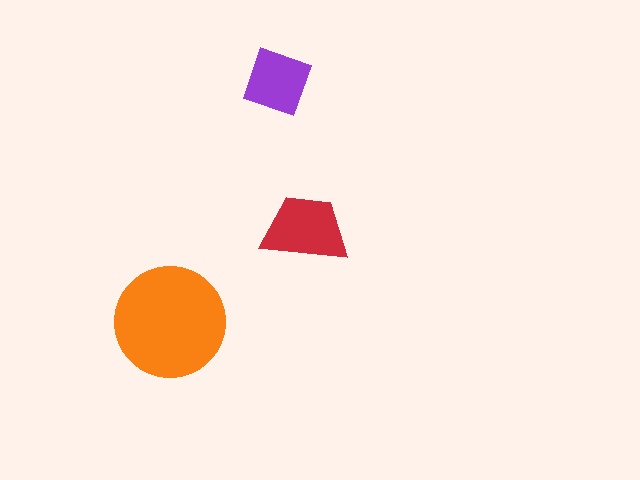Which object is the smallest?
The purple square.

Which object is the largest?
The orange circle.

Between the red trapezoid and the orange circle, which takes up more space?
The orange circle.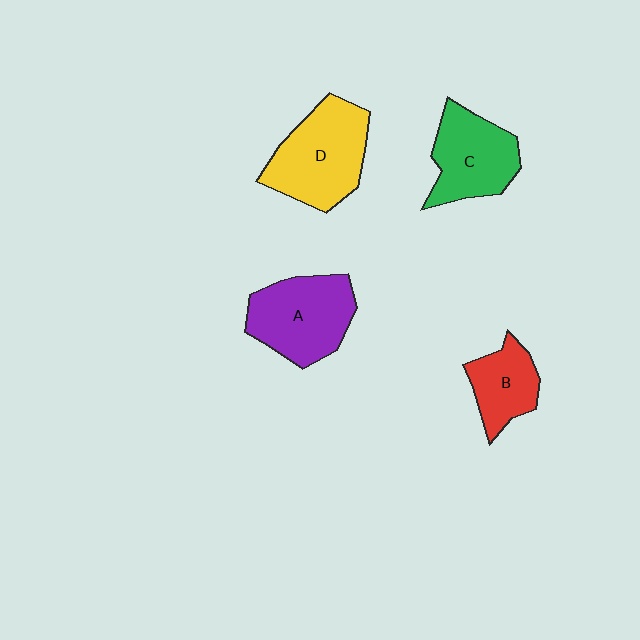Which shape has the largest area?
Shape D (yellow).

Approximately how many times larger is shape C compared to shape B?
Approximately 1.4 times.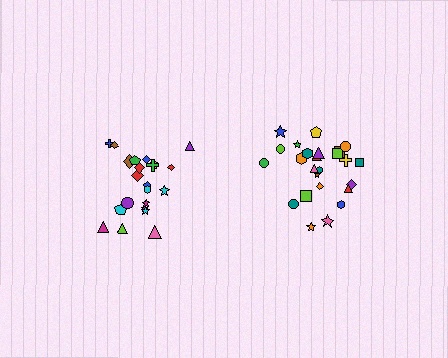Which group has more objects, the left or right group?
The right group.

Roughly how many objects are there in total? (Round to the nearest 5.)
Roughly 45 objects in total.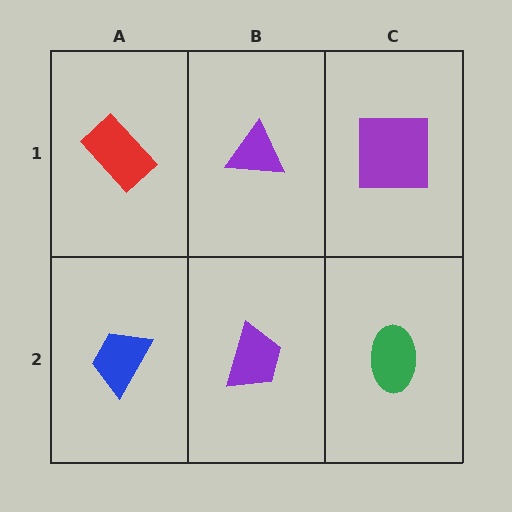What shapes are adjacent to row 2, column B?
A purple triangle (row 1, column B), a blue trapezoid (row 2, column A), a green ellipse (row 2, column C).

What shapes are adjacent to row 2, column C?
A purple square (row 1, column C), a purple trapezoid (row 2, column B).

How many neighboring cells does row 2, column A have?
2.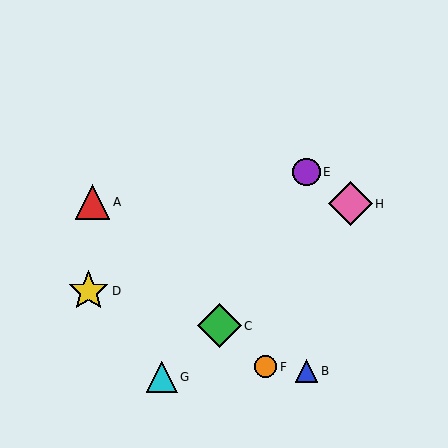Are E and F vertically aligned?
No, E is at x≈307 and F is at x≈266.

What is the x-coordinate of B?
Object B is at x≈307.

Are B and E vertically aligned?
Yes, both are at x≈307.